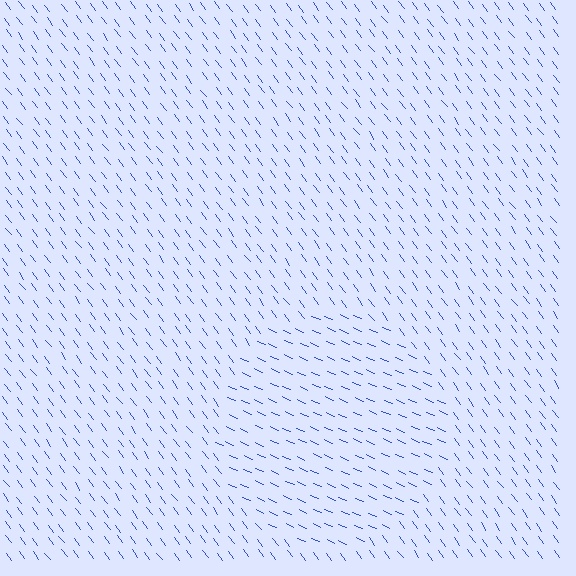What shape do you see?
I see a circle.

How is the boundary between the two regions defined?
The boundary is defined purely by a change in line orientation (approximately 30 degrees difference). All lines are the same color and thickness.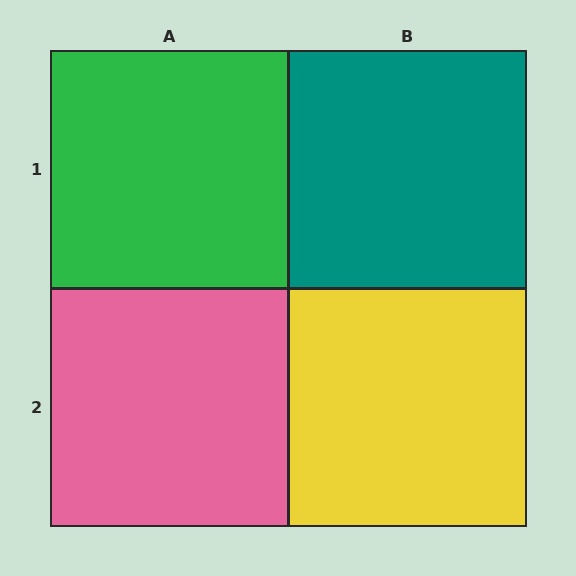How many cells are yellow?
1 cell is yellow.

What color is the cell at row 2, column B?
Yellow.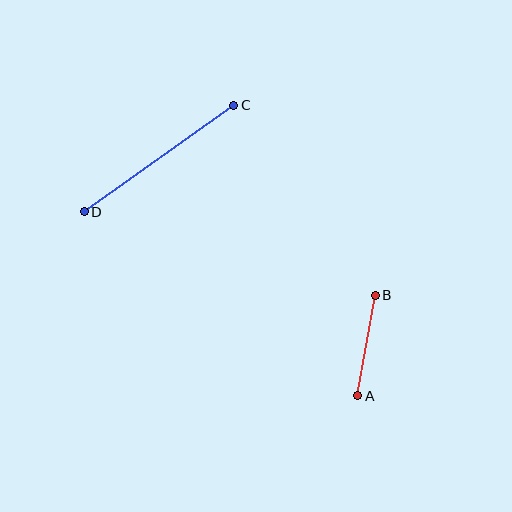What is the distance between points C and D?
The distance is approximately 184 pixels.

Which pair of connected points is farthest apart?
Points C and D are farthest apart.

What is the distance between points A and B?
The distance is approximately 102 pixels.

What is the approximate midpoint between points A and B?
The midpoint is at approximately (367, 345) pixels.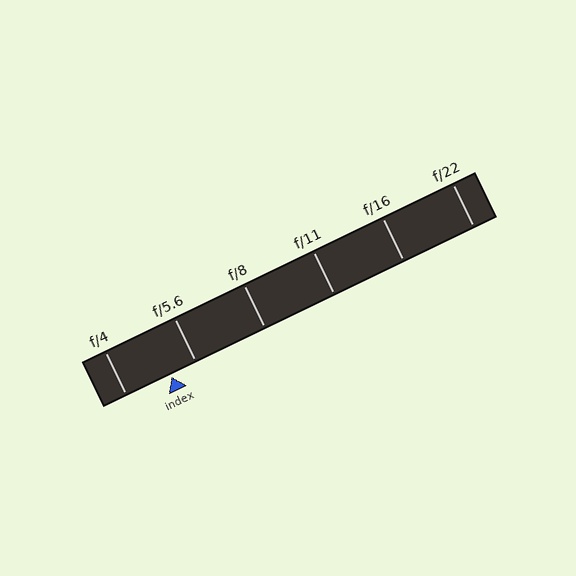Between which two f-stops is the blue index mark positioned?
The index mark is between f/4 and f/5.6.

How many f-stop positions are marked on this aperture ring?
There are 6 f-stop positions marked.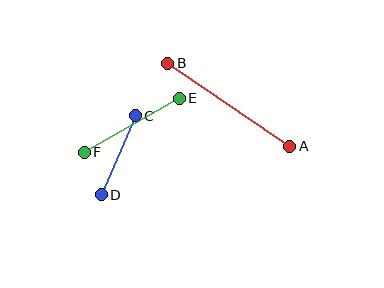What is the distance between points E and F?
The distance is approximately 109 pixels.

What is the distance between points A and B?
The distance is approximately 147 pixels.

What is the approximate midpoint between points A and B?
The midpoint is at approximately (229, 105) pixels.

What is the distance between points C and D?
The distance is approximately 86 pixels.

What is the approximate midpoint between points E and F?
The midpoint is at approximately (132, 125) pixels.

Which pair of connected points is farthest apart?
Points A and B are farthest apart.